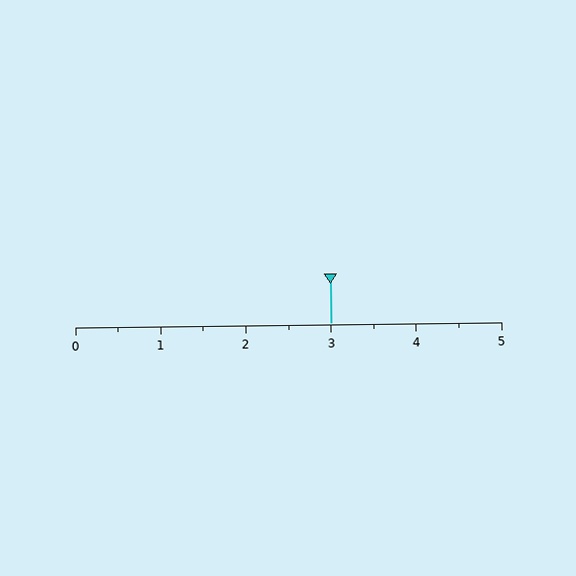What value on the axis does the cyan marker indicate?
The marker indicates approximately 3.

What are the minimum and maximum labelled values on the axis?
The axis runs from 0 to 5.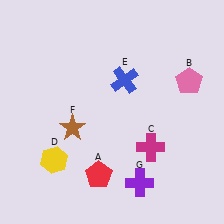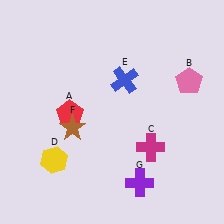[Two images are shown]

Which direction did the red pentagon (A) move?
The red pentagon (A) moved up.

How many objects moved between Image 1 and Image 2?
1 object moved between the two images.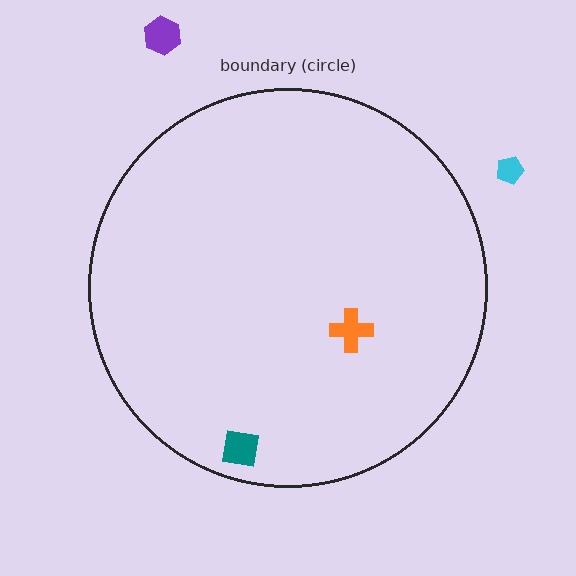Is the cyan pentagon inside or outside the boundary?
Outside.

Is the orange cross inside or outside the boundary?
Inside.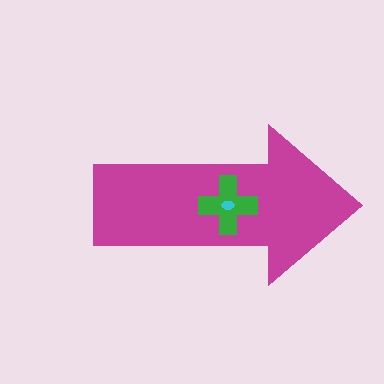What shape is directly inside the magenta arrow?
The green cross.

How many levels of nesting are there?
3.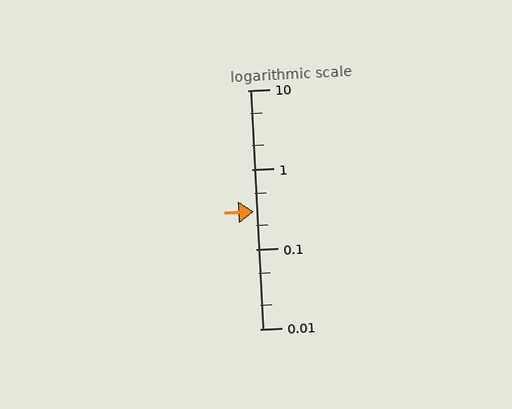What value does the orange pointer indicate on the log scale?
The pointer indicates approximately 0.3.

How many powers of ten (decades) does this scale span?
The scale spans 3 decades, from 0.01 to 10.